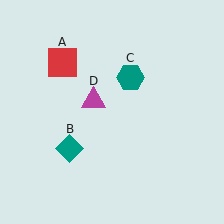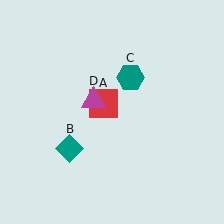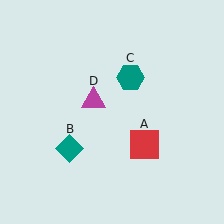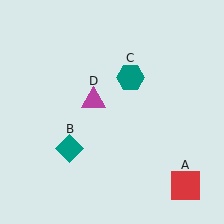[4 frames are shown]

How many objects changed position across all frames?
1 object changed position: red square (object A).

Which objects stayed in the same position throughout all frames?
Teal diamond (object B) and teal hexagon (object C) and magenta triangle (object D) remained stationary.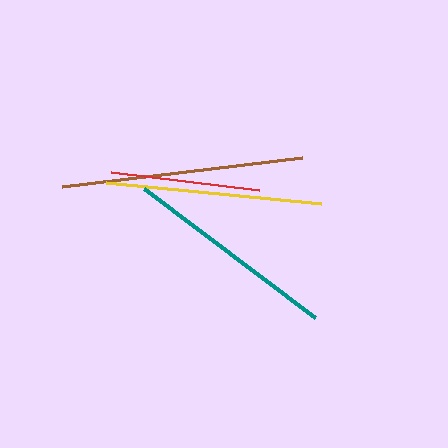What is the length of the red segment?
The red segment is approximately 149 pixels long.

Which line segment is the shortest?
The red line is the shortest at approximately 149 pixels.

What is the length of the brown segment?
The brown segment is approximately 242 pixels long.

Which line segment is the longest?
The brown line is the longest at approximately 242 pixels.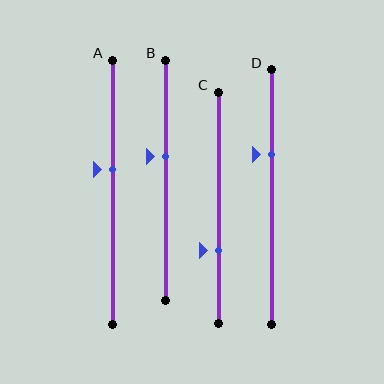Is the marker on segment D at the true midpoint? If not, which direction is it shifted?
No, the marker on segment D is shifted upward by about 17% of the segment length.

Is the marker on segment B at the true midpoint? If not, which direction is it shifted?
No, the marker on segment B is shifted upward by about 10% of the segment length.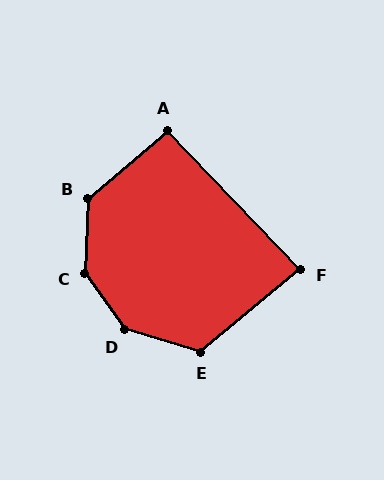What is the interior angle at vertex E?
Approximately 124 degrees (obtuse).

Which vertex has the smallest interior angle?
F, at approximately 86 degrees.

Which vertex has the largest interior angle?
C, at approximately 142 degrees.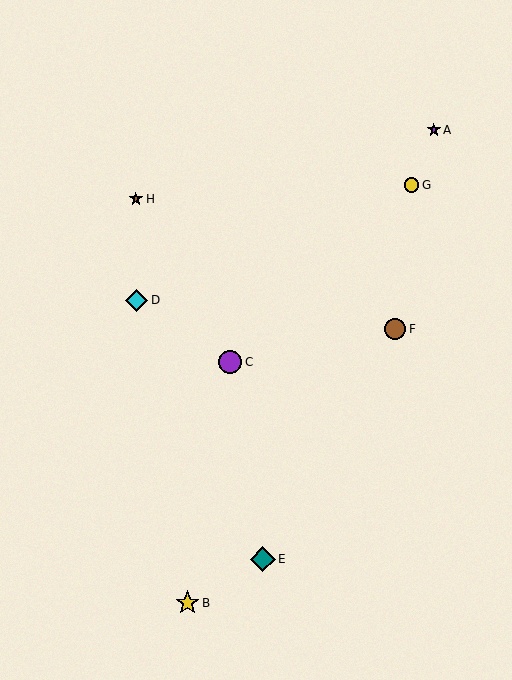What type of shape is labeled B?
Shape B is a yellow star.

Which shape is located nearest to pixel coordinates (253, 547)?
The teal diamond (labeled E) at (263, 559) is nearest to that location.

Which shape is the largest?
The teal diamond (labeled E) is the largest.